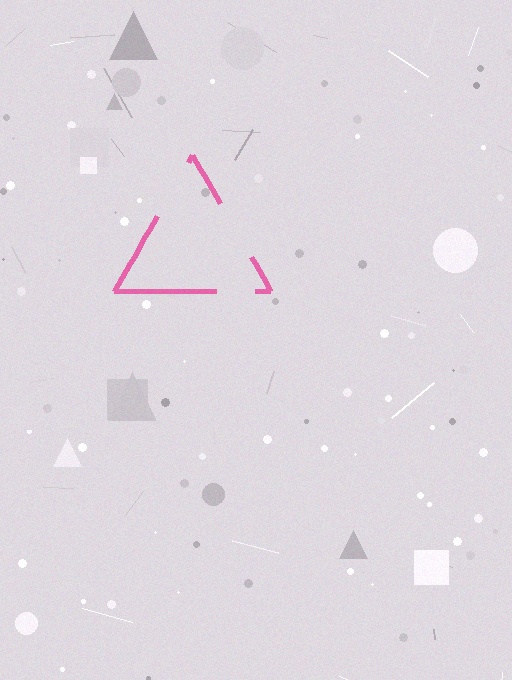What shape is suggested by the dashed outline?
The dashed outline suggests a triangle.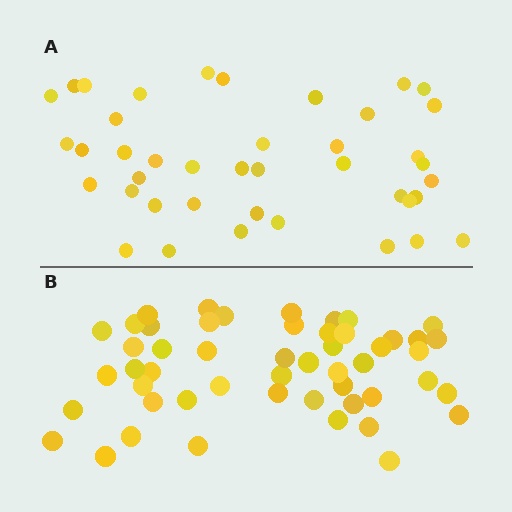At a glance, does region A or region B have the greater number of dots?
Region B (the bottom region) has more dots.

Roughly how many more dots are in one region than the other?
Region B has roughly 10 or so more dots than region A.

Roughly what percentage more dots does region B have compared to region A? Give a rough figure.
About 25% more.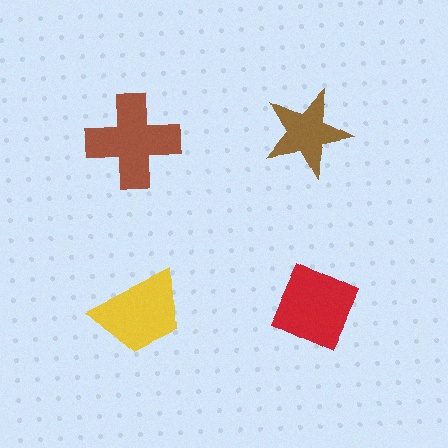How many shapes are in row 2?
2 shapes.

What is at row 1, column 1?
A brown cross.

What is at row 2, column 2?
A red diamond.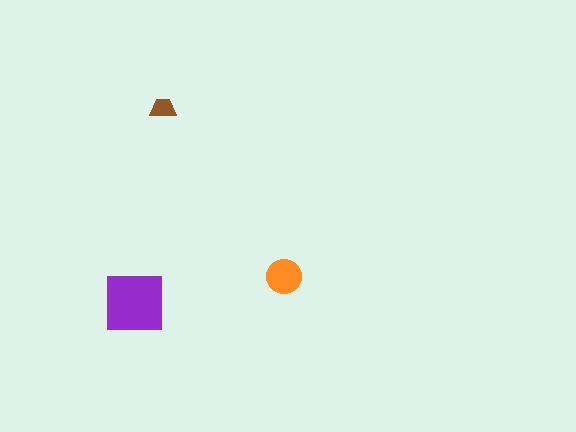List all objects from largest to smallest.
The purple square, the orange circle, the brown trapezoid.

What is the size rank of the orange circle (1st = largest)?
2nd.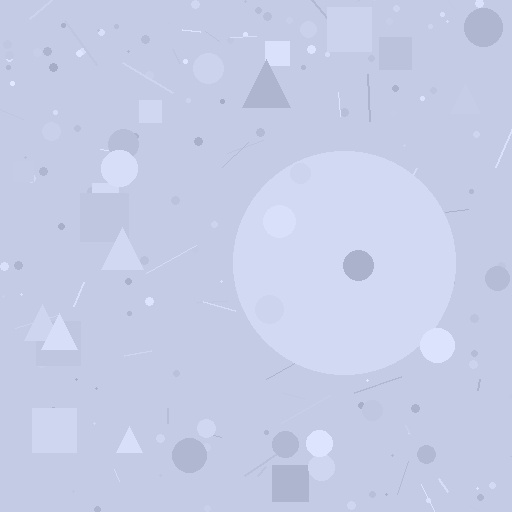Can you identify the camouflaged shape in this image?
The camouflaged shape is a circle.